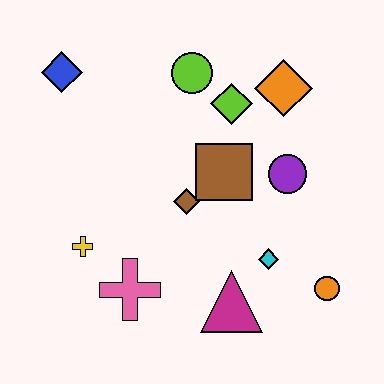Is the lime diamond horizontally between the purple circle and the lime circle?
Yes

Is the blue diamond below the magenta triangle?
No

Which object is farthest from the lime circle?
The orange circle is farthest from the lime circle.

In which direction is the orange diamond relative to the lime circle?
The orange diamond is to the right of the lime circle.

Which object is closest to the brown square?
The brown diamond is closest to the brown square.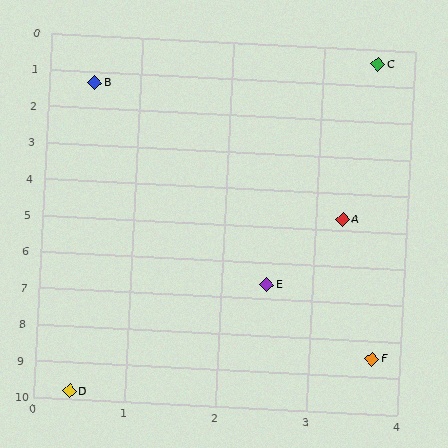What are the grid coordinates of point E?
Point E is at approximately (2.5, 6.6).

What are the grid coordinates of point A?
Point A is at approximately (3.3, 4.7).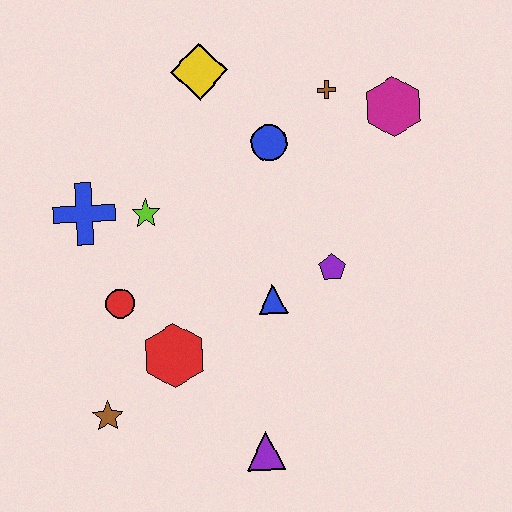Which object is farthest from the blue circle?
The brown star is farthest from the blue circle.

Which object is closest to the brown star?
The red hexagon is closest to the brown star.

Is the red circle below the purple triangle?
No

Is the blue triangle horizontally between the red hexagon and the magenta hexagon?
Yes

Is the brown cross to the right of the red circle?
Yes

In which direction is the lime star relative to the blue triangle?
The lime star is to the left of the blue triangle.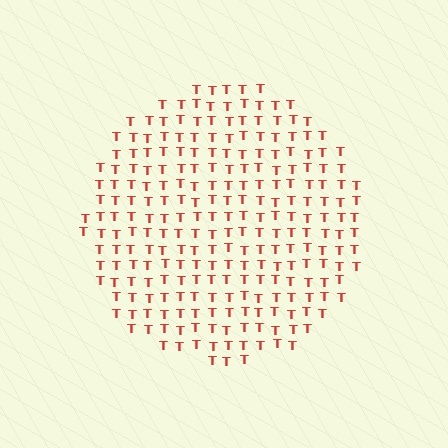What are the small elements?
The small elements are letter T's.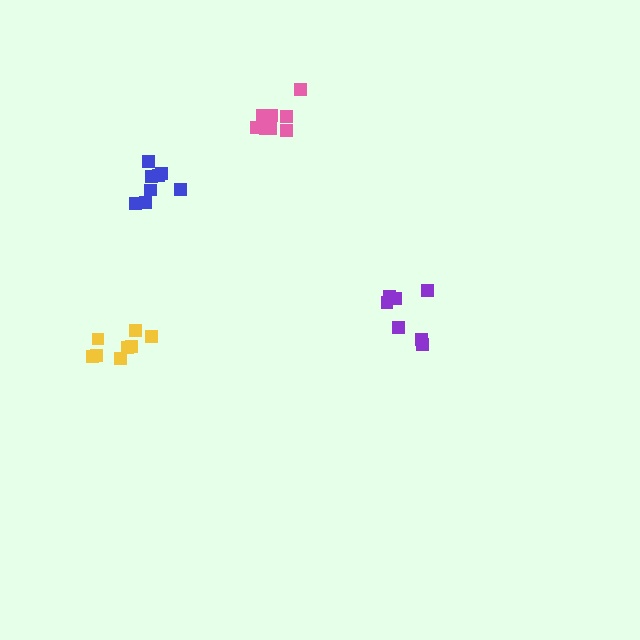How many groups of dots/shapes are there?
There are 4 groups.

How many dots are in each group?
Group 1: 8 dots, Group 2: 8 dots, Group 3: 8 dots, Group 4: 9 dots (33 total).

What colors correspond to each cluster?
The clusters are colored: yellow, blue, purple, pink.